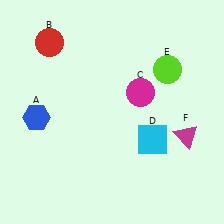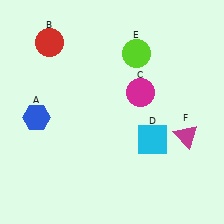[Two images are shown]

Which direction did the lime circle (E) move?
The lime circle (E) moved left.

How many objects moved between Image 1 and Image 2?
1 object moved between the two images.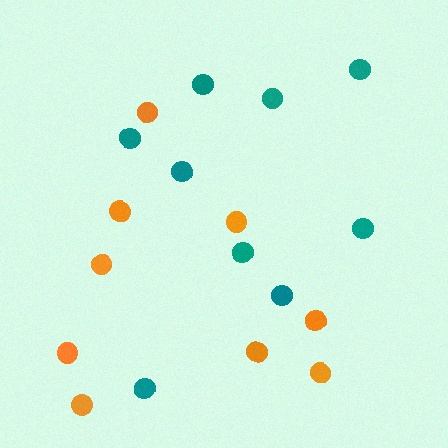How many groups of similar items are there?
There are 2 groups: one group of teal circles (9) and one group of orange circles (9).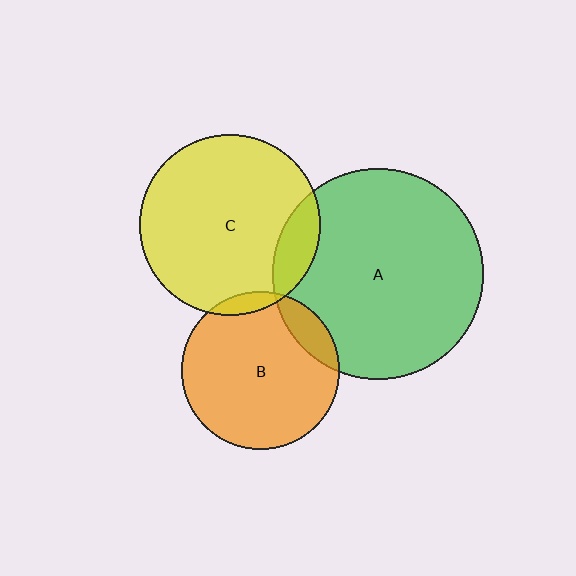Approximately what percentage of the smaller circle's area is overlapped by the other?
Approximately 5%.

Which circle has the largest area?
Circle A (green).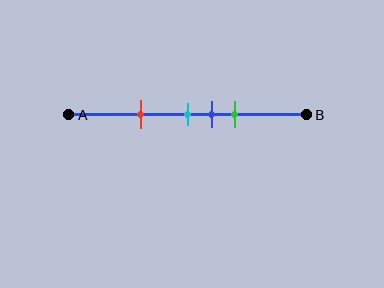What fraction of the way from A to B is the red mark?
The red mark is approximately 30% (0.3) of the way from A to B.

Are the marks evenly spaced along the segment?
No, the marks are not evenly spaced.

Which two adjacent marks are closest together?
The cyan and blue marks are the closest adjacent pair.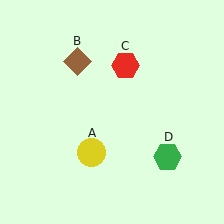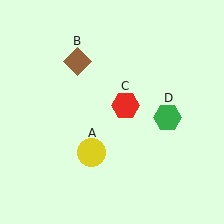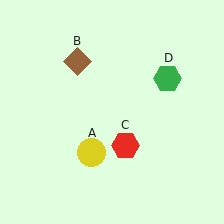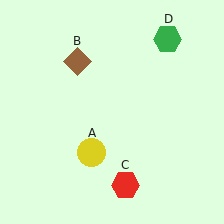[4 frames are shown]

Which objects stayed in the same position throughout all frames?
Yellow circle (object A) and brown diamond (object B) remained stationary.